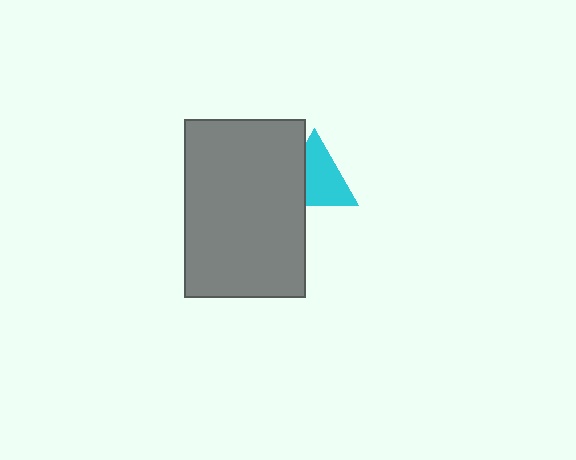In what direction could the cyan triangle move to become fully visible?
The cyan triangle could move right. That would shift it out from behind the gray rectangle entirely.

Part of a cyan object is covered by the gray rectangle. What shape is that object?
It is a triangle.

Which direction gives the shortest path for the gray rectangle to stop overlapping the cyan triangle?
Moving left gives the shortest separation.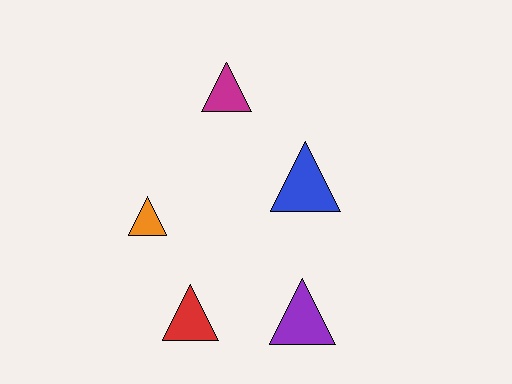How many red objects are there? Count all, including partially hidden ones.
There is 1 red object.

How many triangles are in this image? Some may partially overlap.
There are 5 triangles.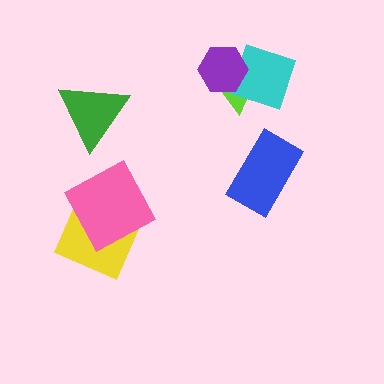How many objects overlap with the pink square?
1 object overlaps with the pink square.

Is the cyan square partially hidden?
Yes, it is partially covered by another shape.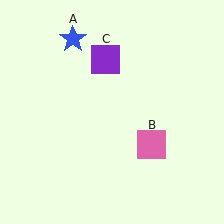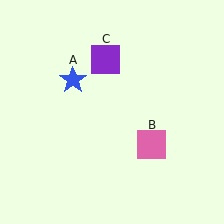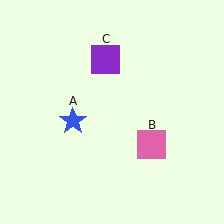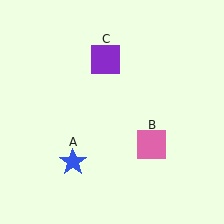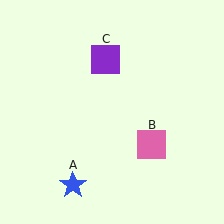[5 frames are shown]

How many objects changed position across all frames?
1 object changed position: blue star (object A).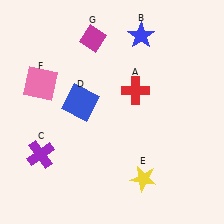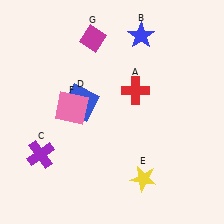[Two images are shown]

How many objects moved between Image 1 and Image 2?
1 object moved between the two images.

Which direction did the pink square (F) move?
The pink square (F) moved right.